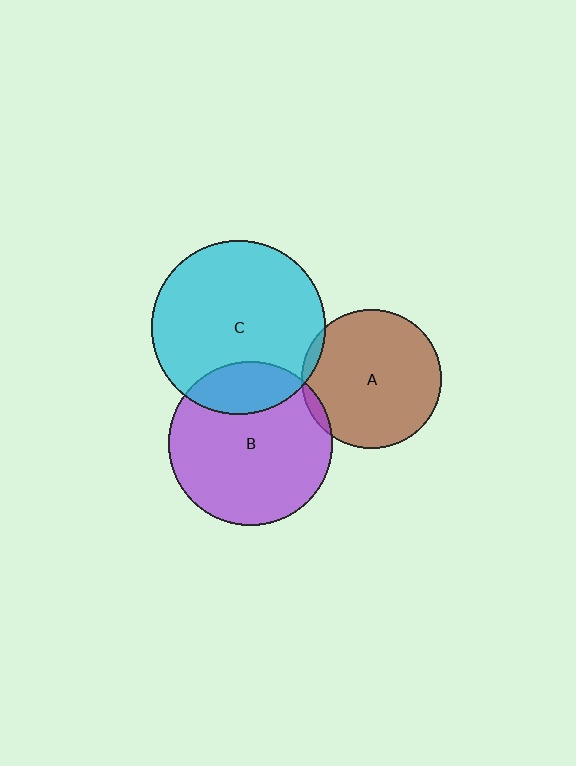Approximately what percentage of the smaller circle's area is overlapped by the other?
Approximately 5%.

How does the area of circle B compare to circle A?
Approximately 1.4 times.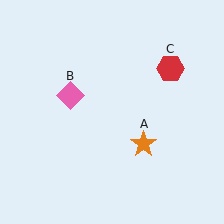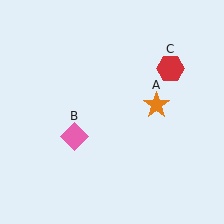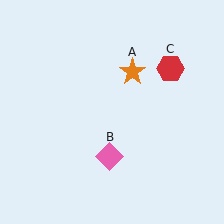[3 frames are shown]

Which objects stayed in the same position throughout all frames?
Red hexagon (object C) remained stationary.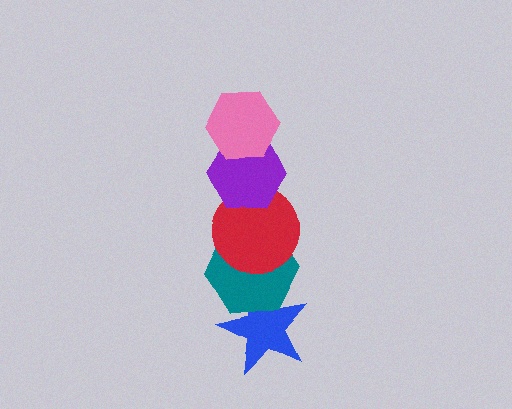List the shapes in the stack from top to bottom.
From top to bottom: the pink hexagon, the purple hexagon, the red circle, the teal hexagon, the blue star.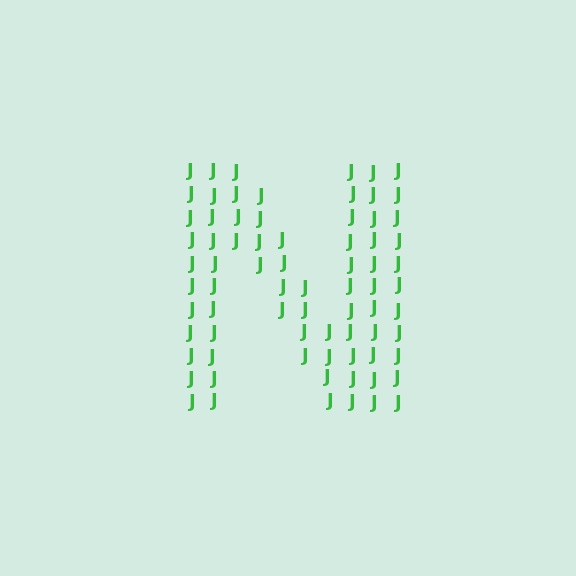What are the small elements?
The small elements are letter J's.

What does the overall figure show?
The overall figure shows the letter N.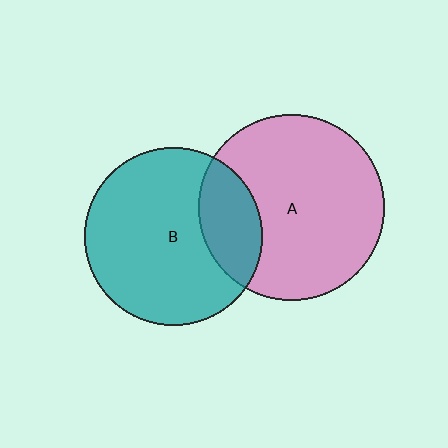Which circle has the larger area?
Circle A (pink).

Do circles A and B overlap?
Yes.